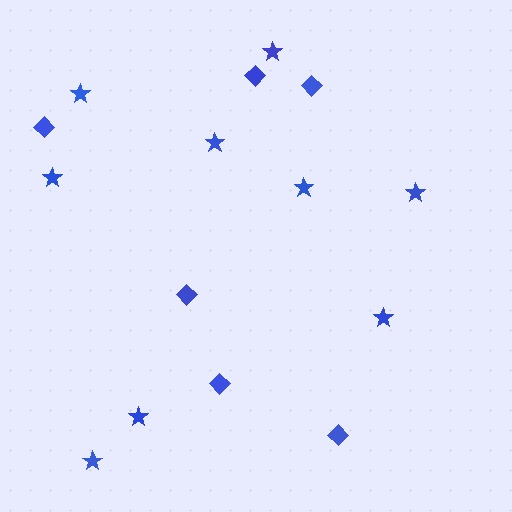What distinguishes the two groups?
There are 2 groups: one group of stars (9) and one group of diamonds (6).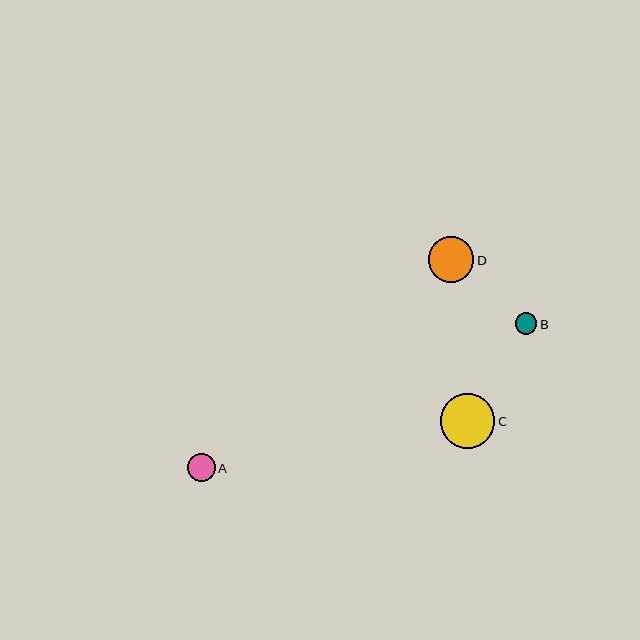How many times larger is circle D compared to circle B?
Circle D is approximately 2.1 times the size of circle B.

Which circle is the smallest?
Circle B is the smallest with a size of approximately 21 pixels.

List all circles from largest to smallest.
From largest to smallest: C, D, A, B.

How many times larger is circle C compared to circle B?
Circle C is approximately 2.5 times the size of circle B.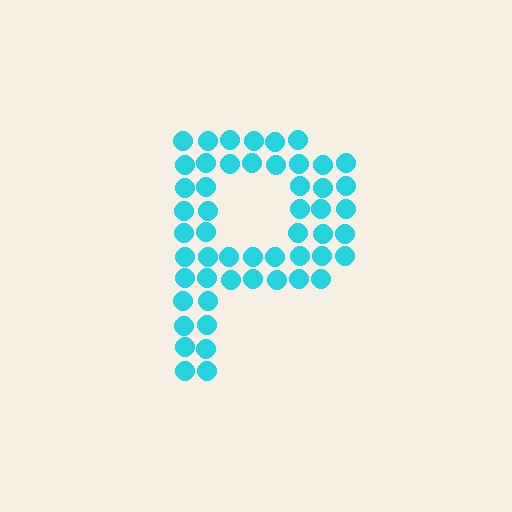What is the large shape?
The large shape is the letter P.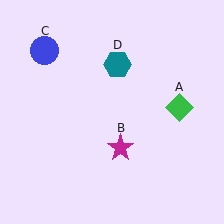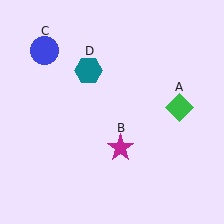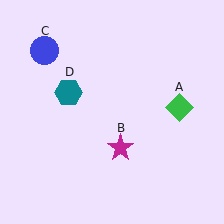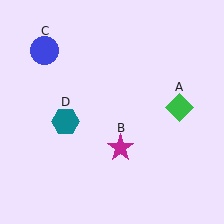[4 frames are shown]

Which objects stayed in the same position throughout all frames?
Green diamond (object A) and magenta star (object B) and blue circle (object C) remained stationary.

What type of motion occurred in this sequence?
The teal hexagon (object D) rotated counterclockwise around the center of the scene.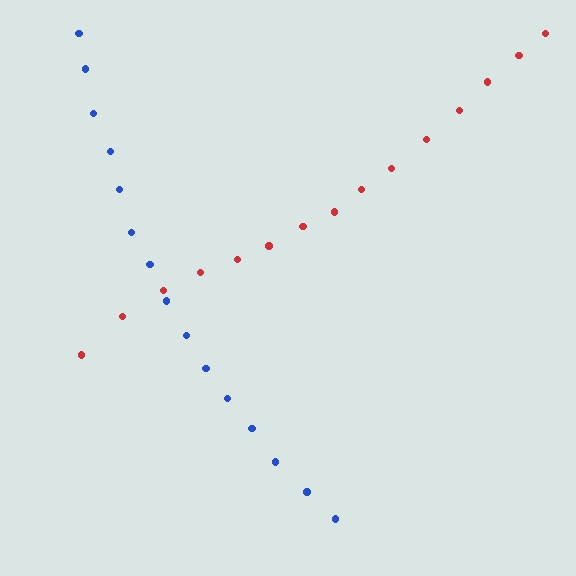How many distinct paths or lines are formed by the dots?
There are 2 distinct paths.